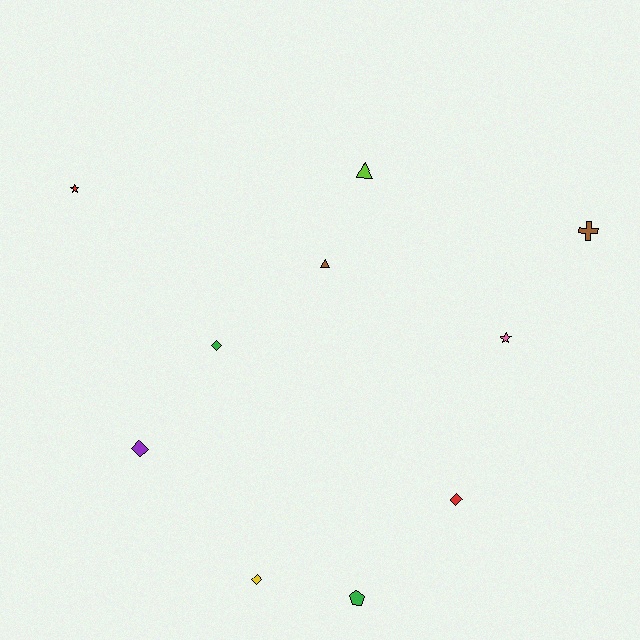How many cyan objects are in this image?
There are no cyan objects.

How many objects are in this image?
There are 10 objects.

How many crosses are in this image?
There is 1 cross.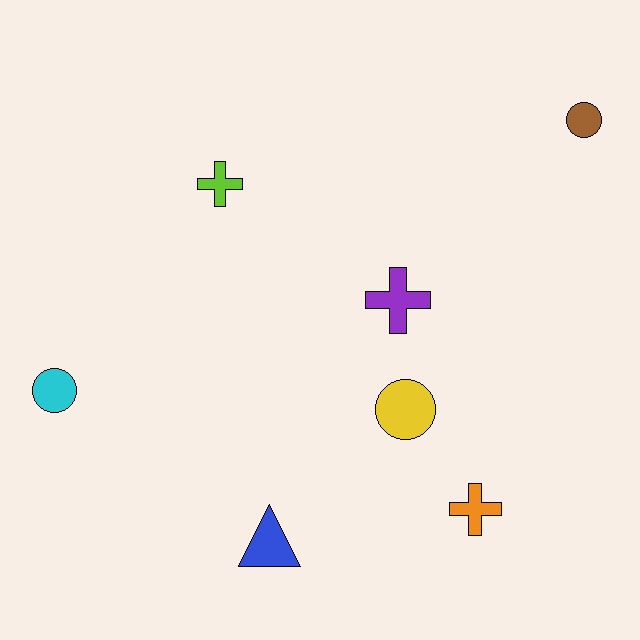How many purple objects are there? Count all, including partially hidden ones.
There is 1 purple object.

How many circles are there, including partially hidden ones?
There are 3 circles.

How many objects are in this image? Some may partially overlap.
There are 7 objects.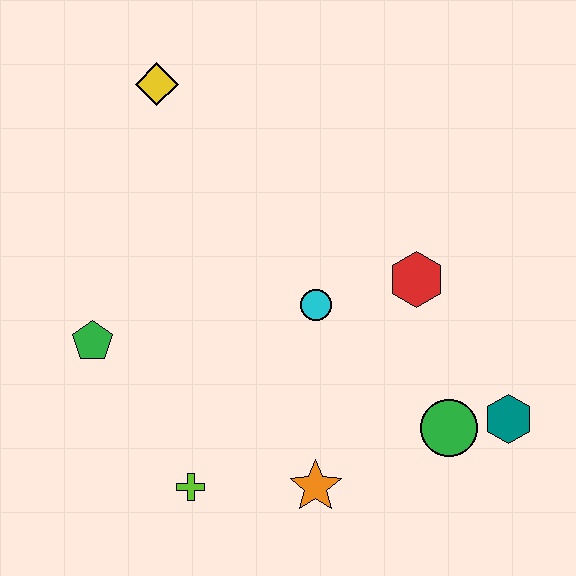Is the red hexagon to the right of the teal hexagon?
No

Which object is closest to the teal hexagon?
The green circle is closest to the teal hexagon.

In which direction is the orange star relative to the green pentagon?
The orange star is to the right of the green pentagon.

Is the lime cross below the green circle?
Yes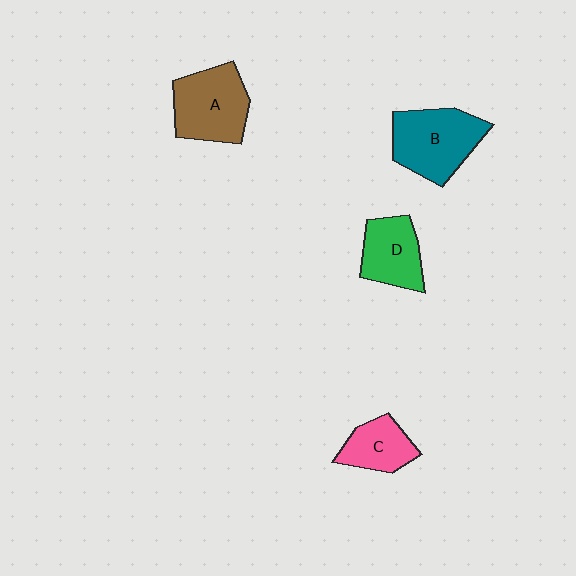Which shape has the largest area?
Shape B (teal).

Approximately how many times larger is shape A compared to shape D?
Approximately 1.3 times.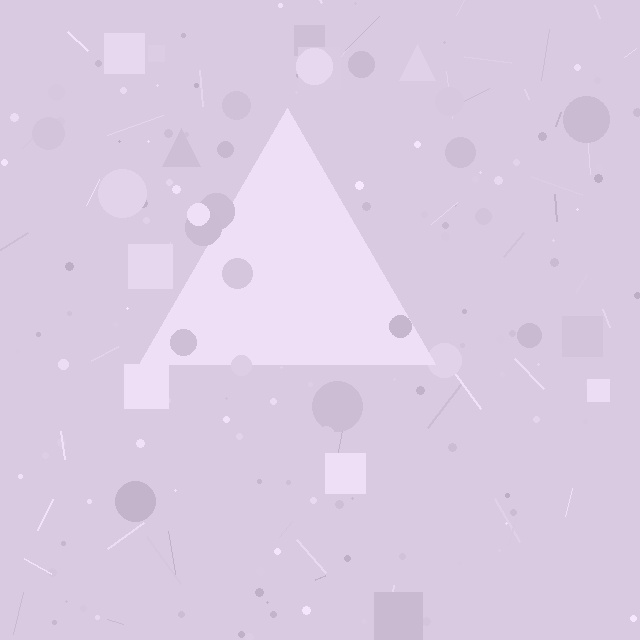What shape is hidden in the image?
A triangle is hidden in the image.